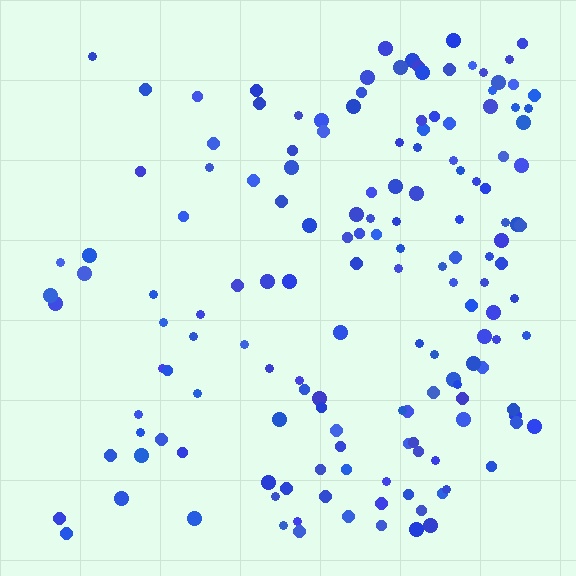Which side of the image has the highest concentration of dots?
The right.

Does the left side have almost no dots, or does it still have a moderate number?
Still a moderate number, just noticeably fewer than the right.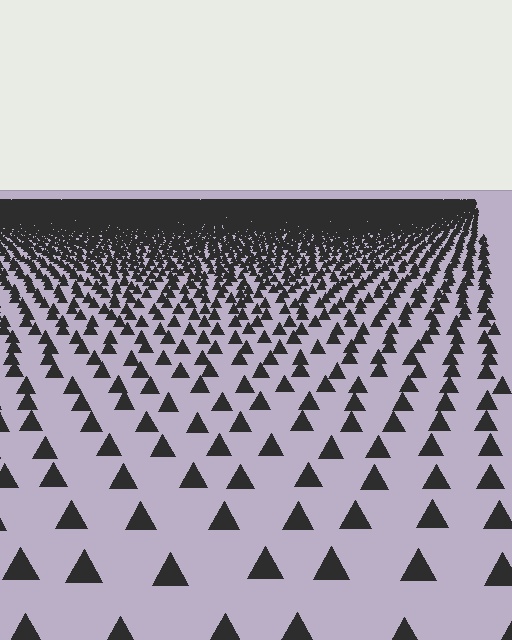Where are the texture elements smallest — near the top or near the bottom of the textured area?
Near the top.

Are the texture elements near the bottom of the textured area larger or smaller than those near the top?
Larger. Near the bottom, elements are closer to the viewer and appear at a bigger on-screen size.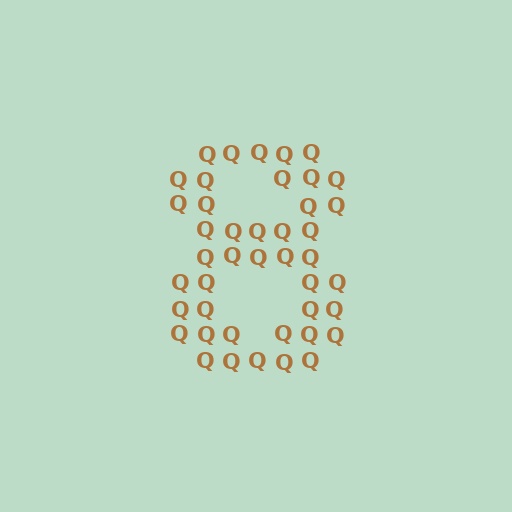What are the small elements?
The small elements are letter Q's.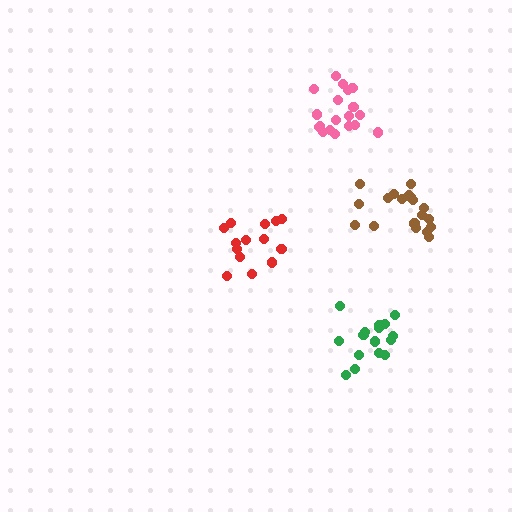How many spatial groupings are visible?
There are 4 spatial groupings.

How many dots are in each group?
Group 1: 19 dots, Group 2: 19 dots, Group 3: 16 dots, Group 4: 14 dots (68 total).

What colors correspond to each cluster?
The clusters are colored: pink, brown, green, red.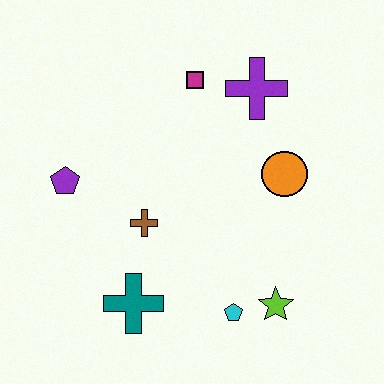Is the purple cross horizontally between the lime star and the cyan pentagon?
Yes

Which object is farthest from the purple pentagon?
The lime star is farthest from the purple pentagon.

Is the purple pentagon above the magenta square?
No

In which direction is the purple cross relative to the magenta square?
The purple cross is to the right of the magenta square.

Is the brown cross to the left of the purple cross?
Yes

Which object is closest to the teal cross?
The brown cross is closest to the teal cross.